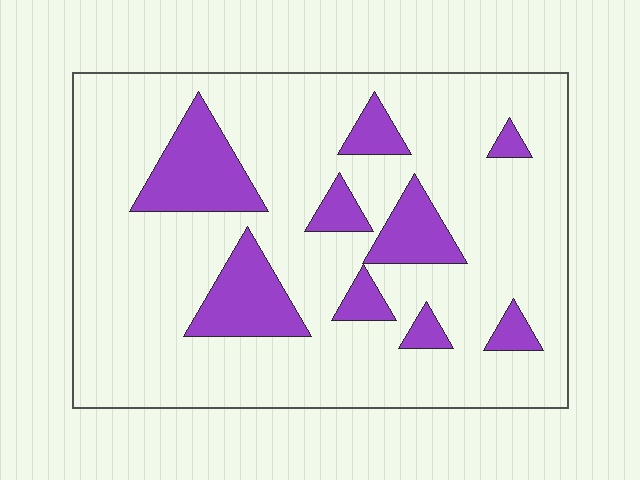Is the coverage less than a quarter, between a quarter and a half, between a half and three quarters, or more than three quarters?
Less than a quarter.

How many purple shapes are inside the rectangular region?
9.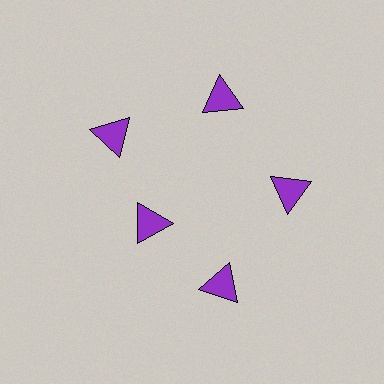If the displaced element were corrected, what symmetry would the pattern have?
It would have 5-fold rotational symmetry — the pattern would map onto itself every 72 degrees.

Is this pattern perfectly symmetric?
No. The 5 purple triangles are arranged in a ring, but one element near the 8 o'clock position is pulled inward toward the center, breaking the 5-fold rotational symmetry.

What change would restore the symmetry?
The symmetry would be restored by moving it outward, back onto the ring so that all 5 triangles sit at equal angles and equal distance from the center.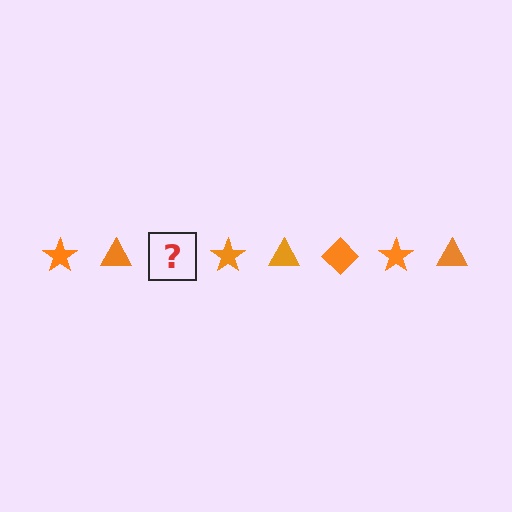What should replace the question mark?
The question mark should be replaced with an orange diamond.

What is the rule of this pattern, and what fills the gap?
The rule is that the pattern cycles through star, triangle, diamond shapes in orange. The gap should be filled with an orange diamond.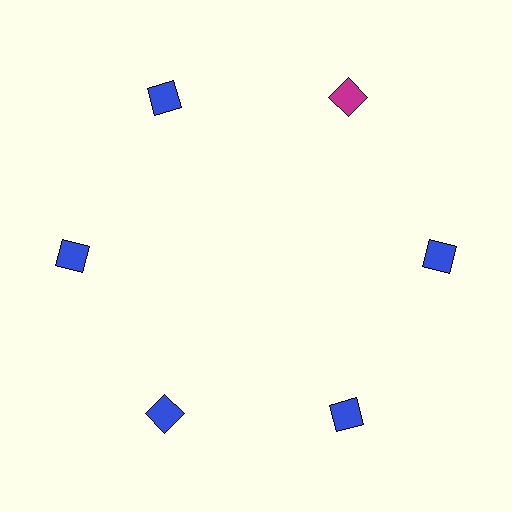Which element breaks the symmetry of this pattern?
The magenta square at roughly the 1 o'clock position breaks the symmetry. All other shapes are blue squares.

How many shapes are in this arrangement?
There are 6 shapes arranged in a ring pattern.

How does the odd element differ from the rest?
It has a different color: magenta instead of blue.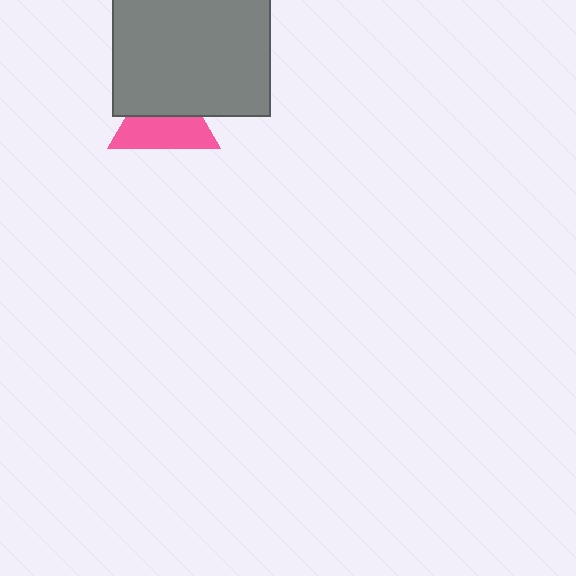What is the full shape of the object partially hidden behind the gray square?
The partially hidden object is a pink triangle.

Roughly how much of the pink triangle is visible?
About half of it is visible (roughly 54%).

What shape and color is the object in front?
The object in front is a gray square.